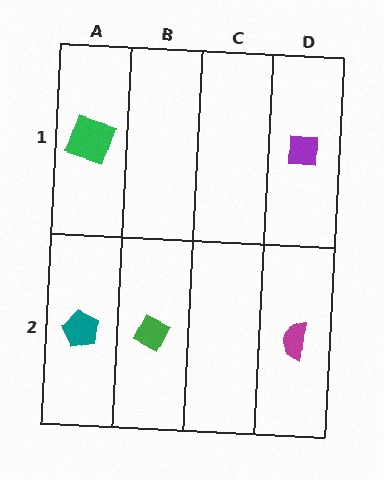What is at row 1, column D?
A purple square.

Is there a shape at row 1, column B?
No, that cell is empty.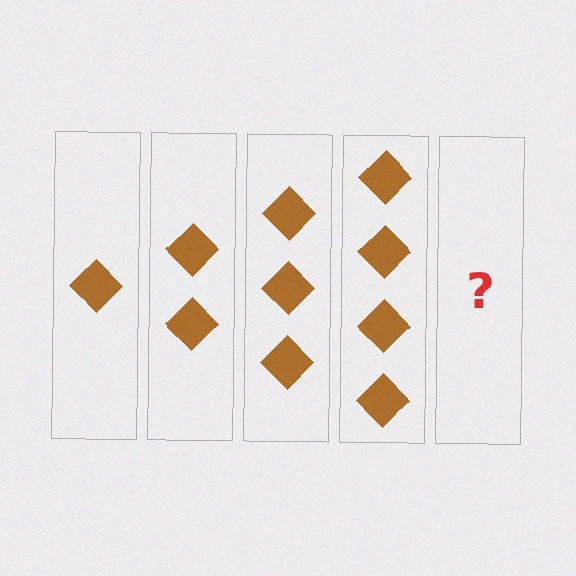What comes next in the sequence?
The next element should be 5 diamonds.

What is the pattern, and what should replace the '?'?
The pattern is that each step adds one more diamond. The '?' should be 5 diamonds.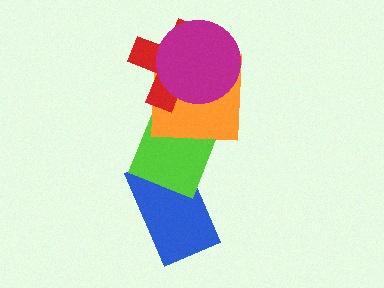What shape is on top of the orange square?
The red cross is on top of the orange square.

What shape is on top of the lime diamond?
The orange square is on top of the lime diamond.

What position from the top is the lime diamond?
The lime diamond is 4th from the top.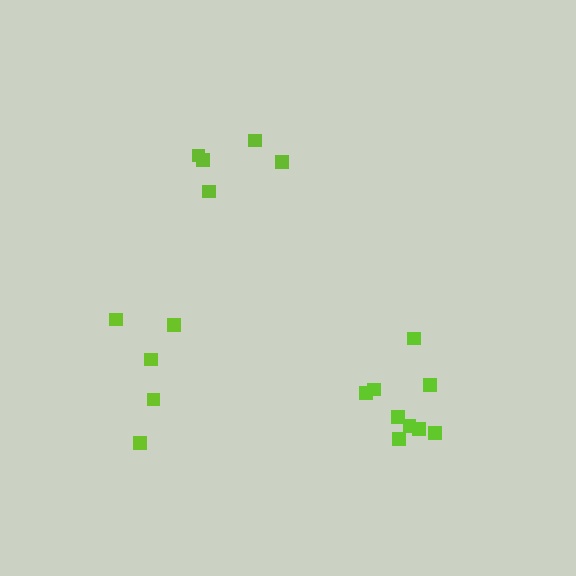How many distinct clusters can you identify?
There are 3 distinct clusters.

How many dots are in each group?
Group 1: 5 dots, Group 2: 9 dots, Group 3: 5 dots (19 total).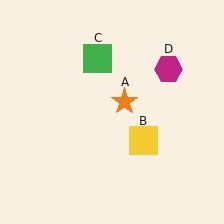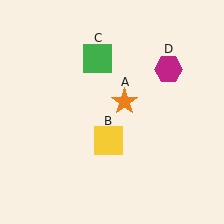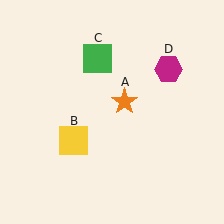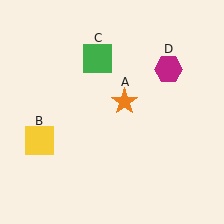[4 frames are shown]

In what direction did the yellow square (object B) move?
The yellow square (object B) moved left.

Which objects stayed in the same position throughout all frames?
Orange star (object A) and green square (object C) and magenta hexagon (object D) remained stationary.